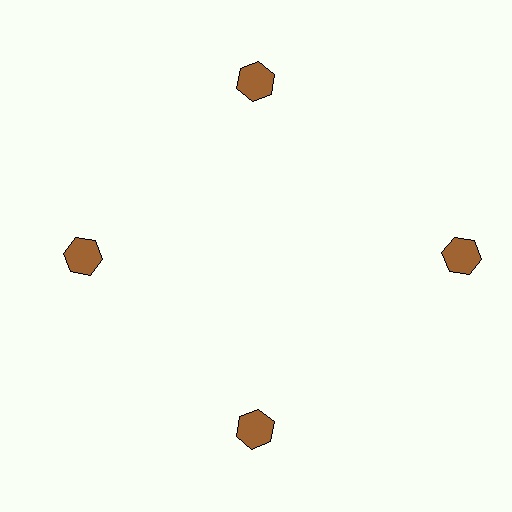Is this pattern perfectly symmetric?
No. The 4 brown hexagons are arranged in a ring, but one element near the 3 o'clock position is pushed outward from the center, breaking the 4-fold rotational symmetry.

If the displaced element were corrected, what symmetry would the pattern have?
It would have 4-fold rotational symmetry — the pattern would map onto itself every 90 degrees.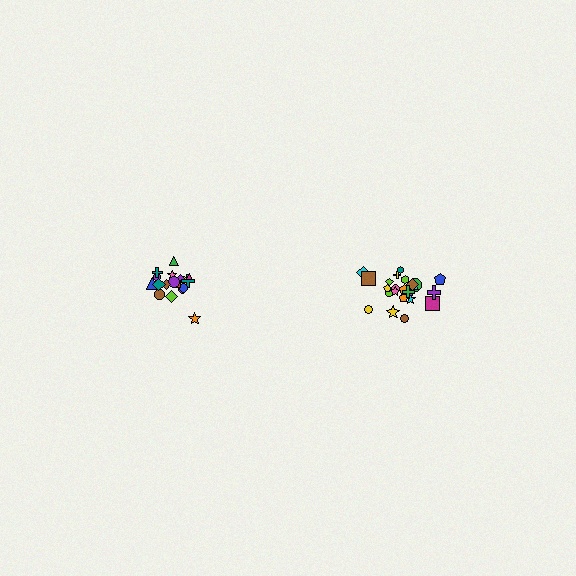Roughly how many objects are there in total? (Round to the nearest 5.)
Roughly 45 objects in total.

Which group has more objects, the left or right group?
The right group.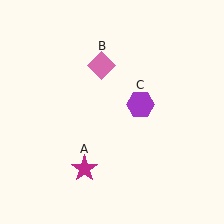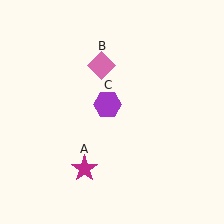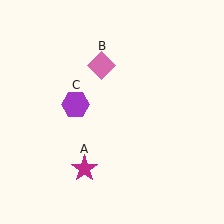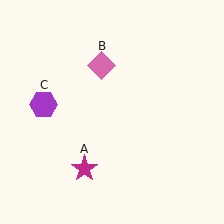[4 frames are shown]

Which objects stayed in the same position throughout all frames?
Magenta star (object A) and pink diamond (object B) remained stationary.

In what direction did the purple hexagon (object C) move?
The purple hexagon (object C) moved left.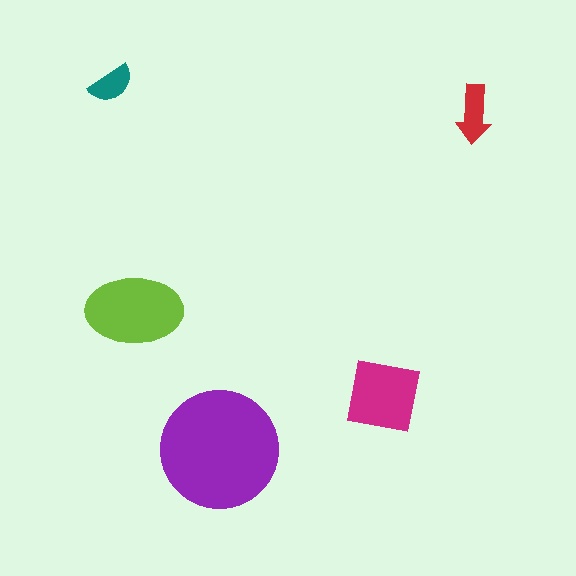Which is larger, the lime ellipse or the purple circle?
The purple circle.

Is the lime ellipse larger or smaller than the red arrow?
Larger.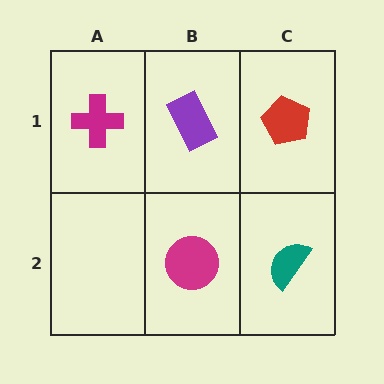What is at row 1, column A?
A magenta cross.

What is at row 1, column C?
A red pentagon.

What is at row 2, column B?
A magenta circle.